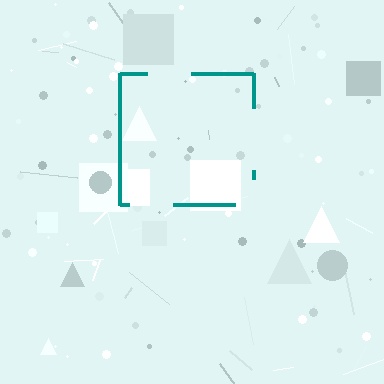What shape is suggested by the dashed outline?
The dashed outline suggests a square.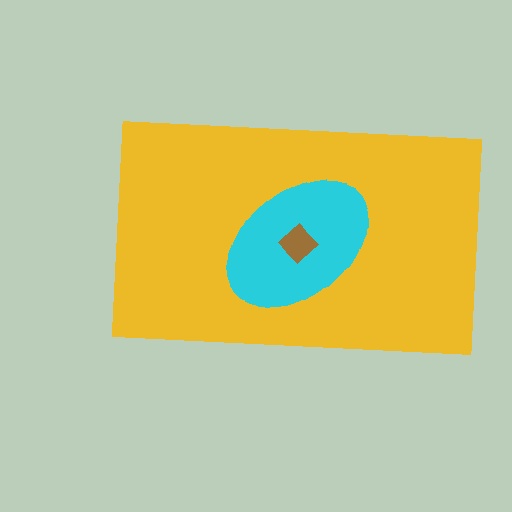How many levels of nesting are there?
3.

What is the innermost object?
The brown diamond.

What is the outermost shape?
The yellow rectangle.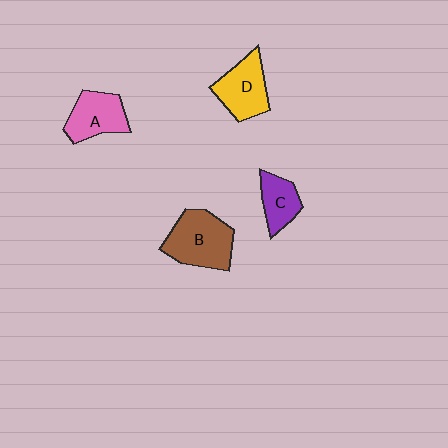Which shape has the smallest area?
Shape C (purple).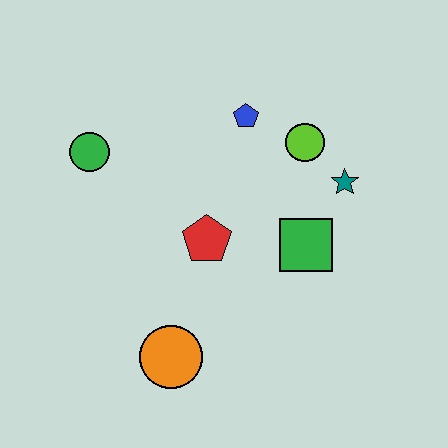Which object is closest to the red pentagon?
The green square is closest to the red pentagon.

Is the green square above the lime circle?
No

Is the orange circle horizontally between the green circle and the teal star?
Yes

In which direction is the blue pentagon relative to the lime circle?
The blue pentagon is to the left of the lime circle.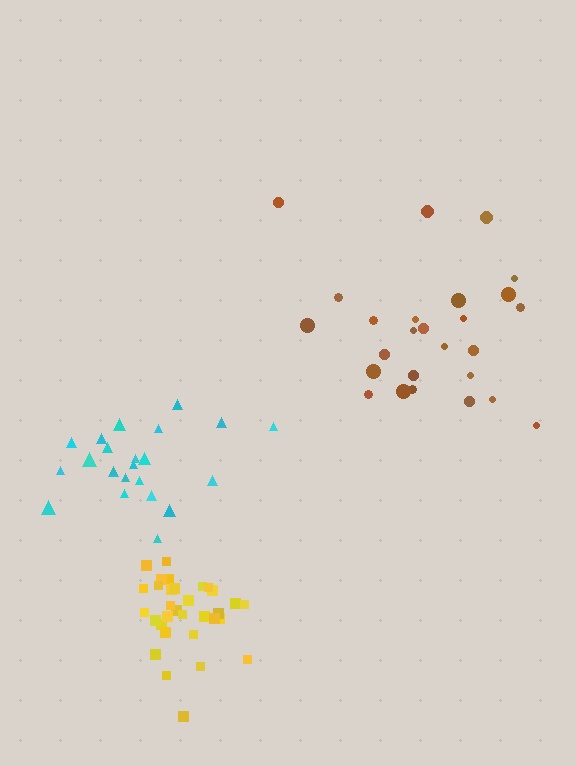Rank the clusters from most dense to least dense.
yellow, cyan, brown.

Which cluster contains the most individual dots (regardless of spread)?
Yellow (32).